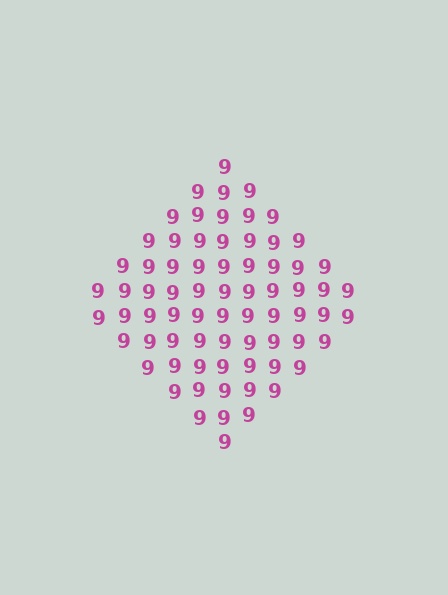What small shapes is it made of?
It is made of small digit 9's.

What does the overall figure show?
The overall figure shows a diamond.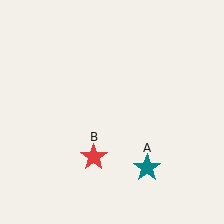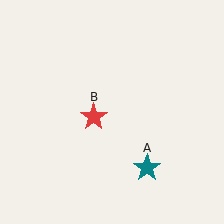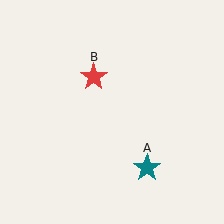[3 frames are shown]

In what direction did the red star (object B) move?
The red star (object B) moved up.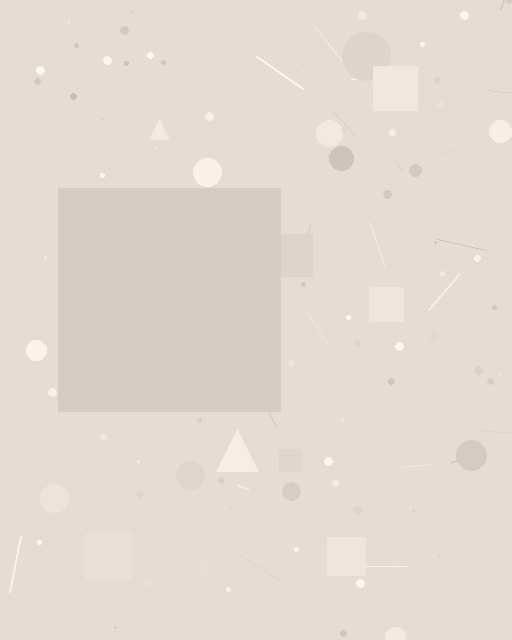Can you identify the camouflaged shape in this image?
The camouflaged shape is a square.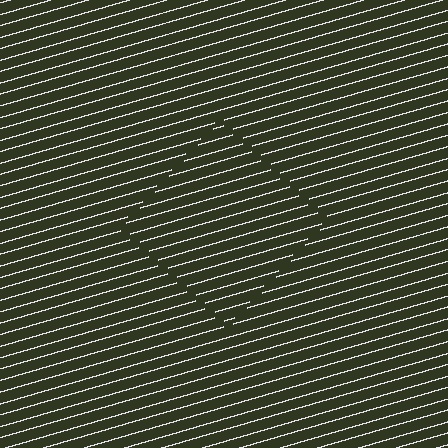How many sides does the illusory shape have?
4 sides — the line-ends trace a square.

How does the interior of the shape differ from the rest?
The interior of the shape contains the same grating, shifted by half a period — the contour is defined by the phase discontinuity where line-ends from the inner and outer gratings abut.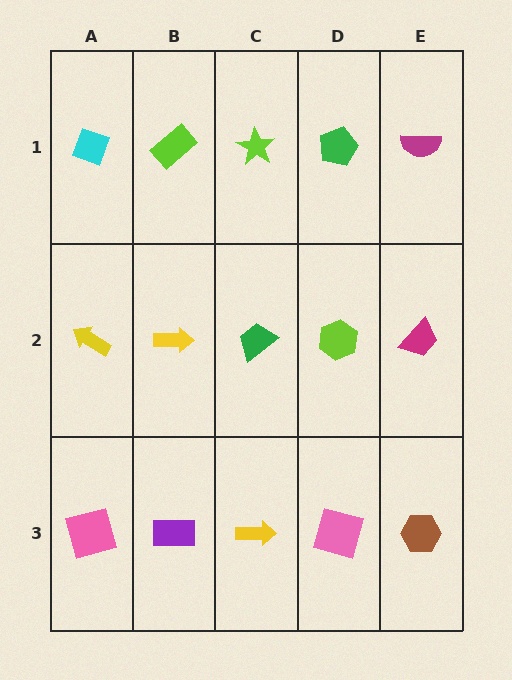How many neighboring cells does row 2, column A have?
3.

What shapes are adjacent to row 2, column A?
A cyan diamond (row 1, column A), a pink square (row 3, column A), a yellow arrow (row 2, column B).